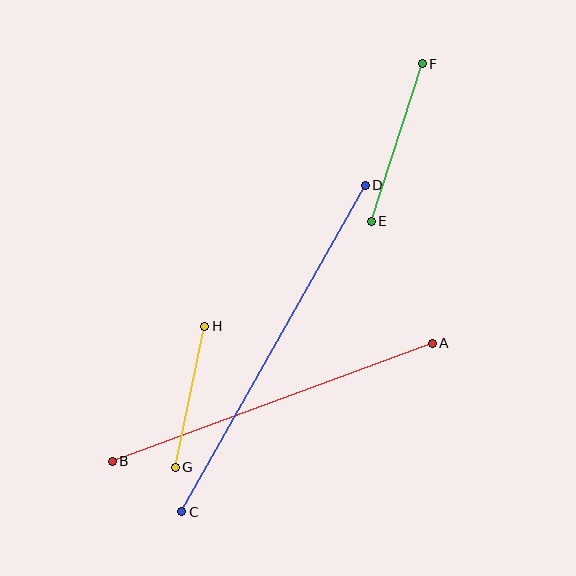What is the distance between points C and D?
The distance is approximately 375 pixels.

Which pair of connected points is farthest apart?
Points C and D are farthest apart.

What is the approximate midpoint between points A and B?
The midpoint is at approximately (272, 402) pixels.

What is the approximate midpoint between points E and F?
The midpoint is at approximately (397, 142) pixels.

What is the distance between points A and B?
The distance is approximately 341 pixels.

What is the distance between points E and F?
The distance is approximately 165 pixels.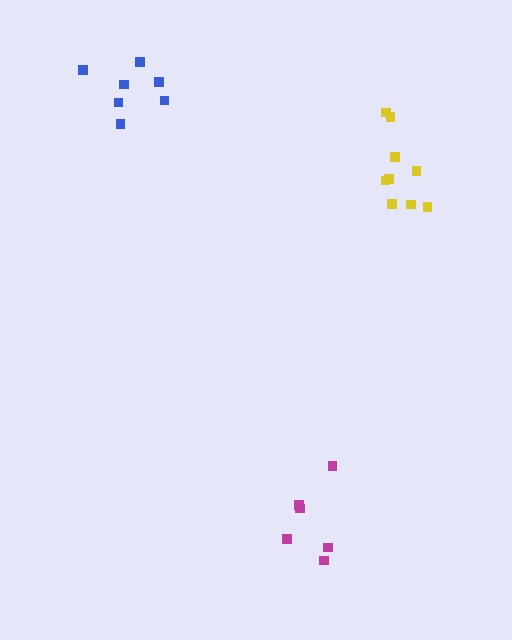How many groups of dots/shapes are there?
There are 3 groups.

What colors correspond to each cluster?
The clusters are colored: yellow, magenta, blue.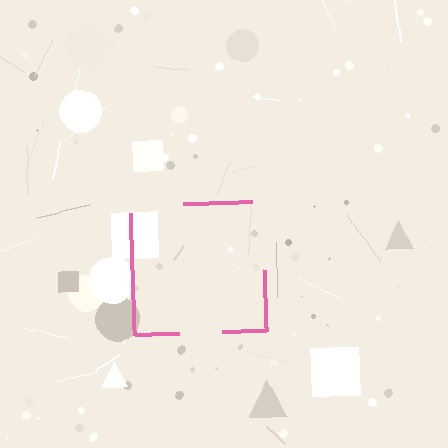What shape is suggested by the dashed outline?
The dashed outline suggests a square.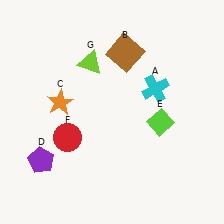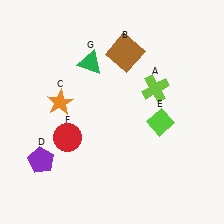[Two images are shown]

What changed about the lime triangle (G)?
In Image 1, G is lime. In Image 2, it changed to green.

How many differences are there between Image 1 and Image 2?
There are 2 differences between the two images.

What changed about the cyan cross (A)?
In Image 1, A is cyan. In Image 2, it changed to lime.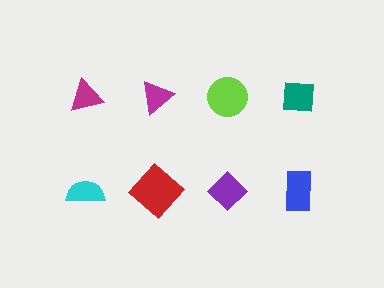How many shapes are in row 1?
4 shapes.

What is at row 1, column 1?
A magenta triangle.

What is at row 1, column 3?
A lime circle.